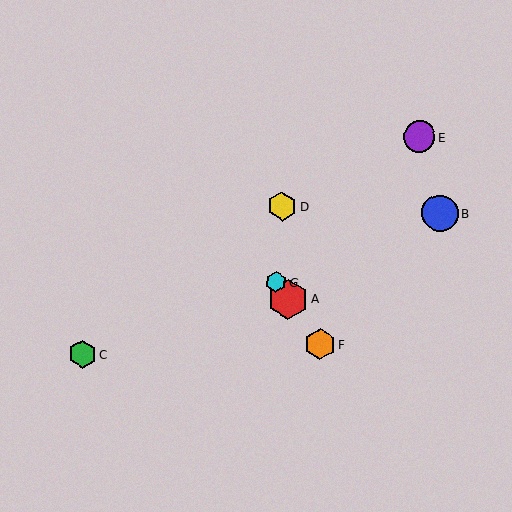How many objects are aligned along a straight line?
3 objects (A, F, G) are aligned along a straight line.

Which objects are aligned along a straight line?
Objects A, F, G are aligned along a straight line.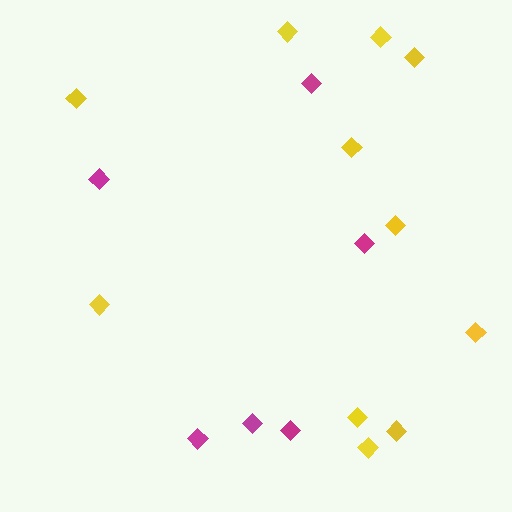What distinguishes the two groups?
There are 2 groups: one group of yellow diamonds (11) and one group of magenta diamonds (6).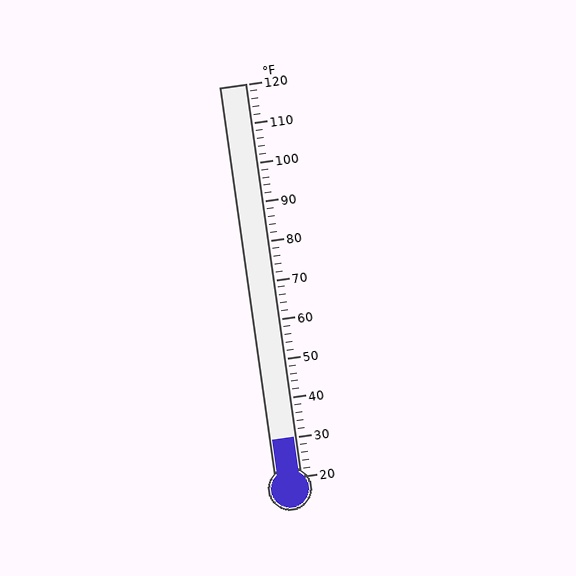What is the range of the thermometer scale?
The thermometer scale ranges from 20°F to 120°F.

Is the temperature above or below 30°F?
The temperature is at 30°F.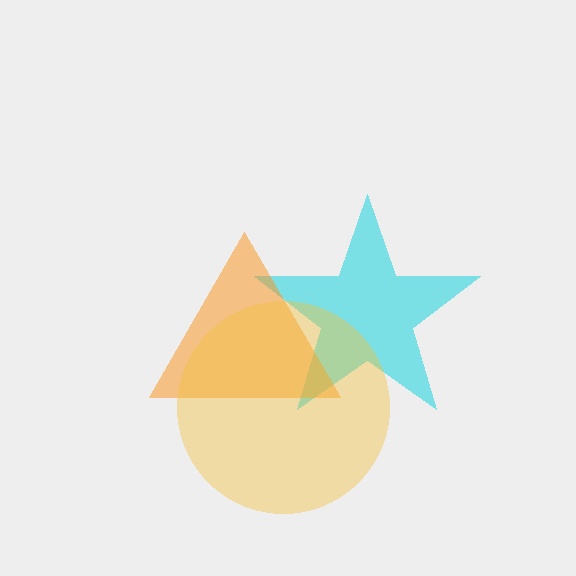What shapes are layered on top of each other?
The layered shapes are: a cyan star, an orange triangle, a yellow circle.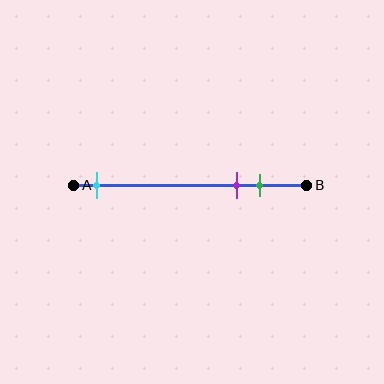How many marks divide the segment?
There are 3 marks dividing the segment.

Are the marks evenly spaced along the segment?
No, the marks are not evenly spaced.